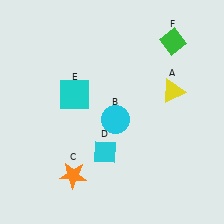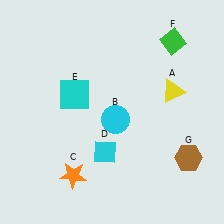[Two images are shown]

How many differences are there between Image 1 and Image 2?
There is 1 difference between the two images.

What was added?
A brown hexagon (G) was added in Image 2.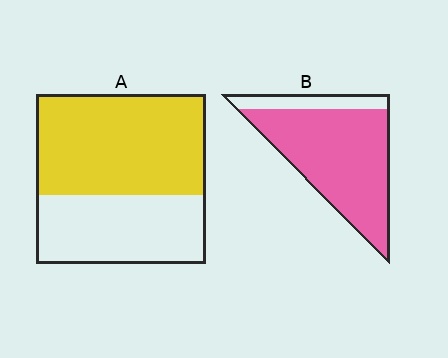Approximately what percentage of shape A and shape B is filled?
A is approximately 60% and B is approximately 85%.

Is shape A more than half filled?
Yes.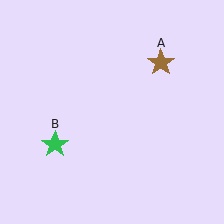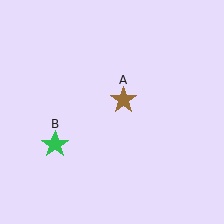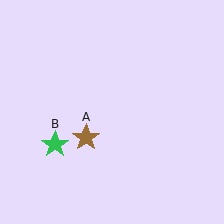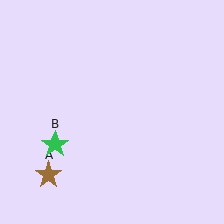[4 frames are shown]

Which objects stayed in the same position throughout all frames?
Green star (object B) remained stationary.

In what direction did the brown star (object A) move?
The brown star (object A) moved down and to the left.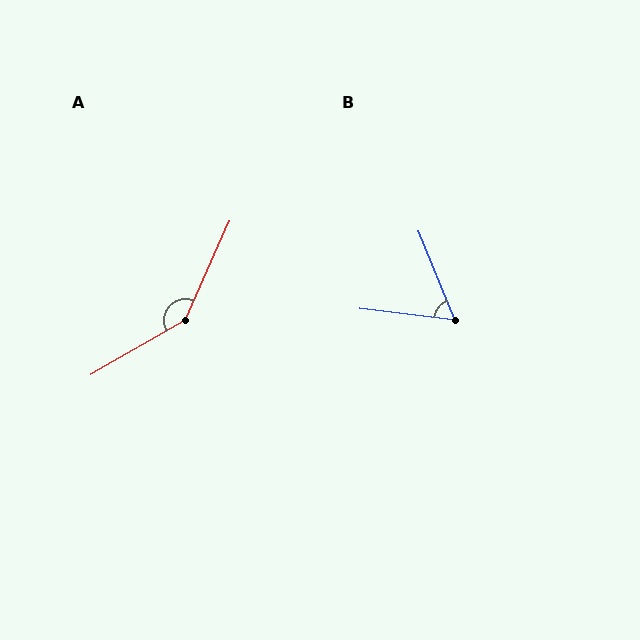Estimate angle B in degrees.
Approximately 61 degrees.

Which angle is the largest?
A, at approximately 144 degrees.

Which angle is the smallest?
B, at approximately 61 degrees.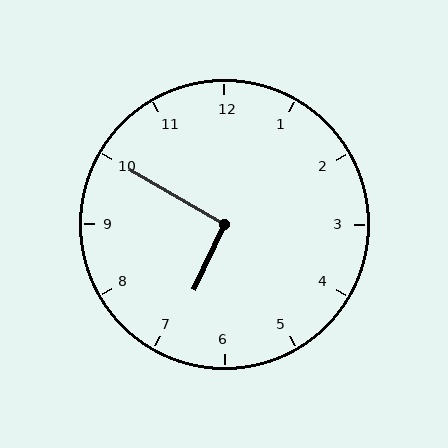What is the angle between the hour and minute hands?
Approximately 95 degrees.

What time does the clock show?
6:50.